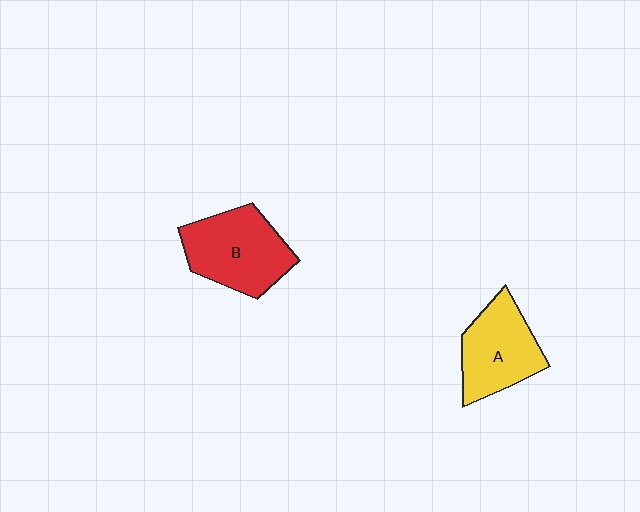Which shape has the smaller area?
Shape A (yellow).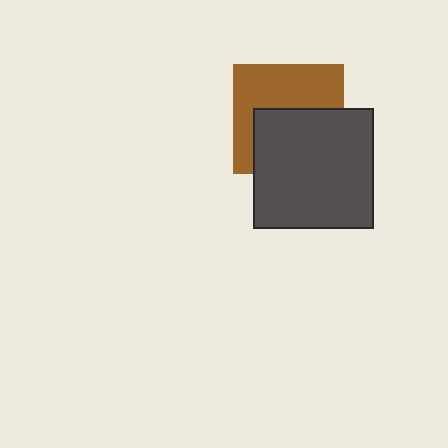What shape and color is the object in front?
The object in front is a dark gray square.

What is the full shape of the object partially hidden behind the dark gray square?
The partially hidden object is a brown square.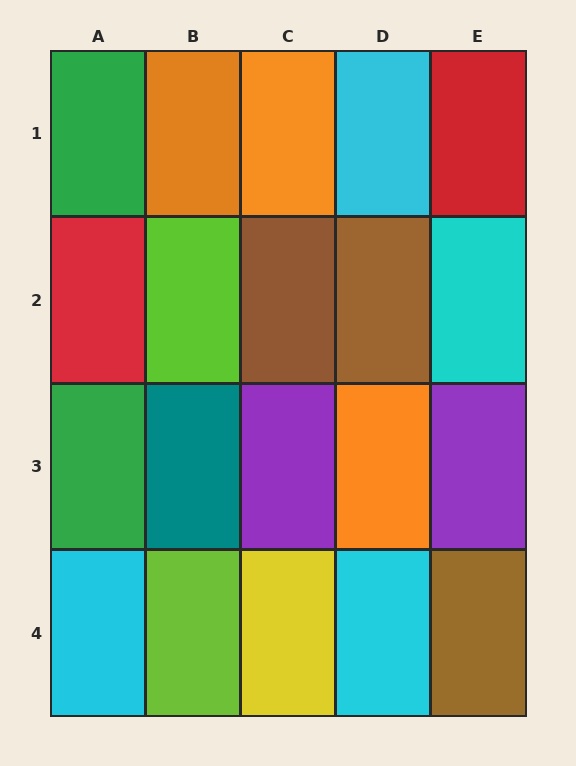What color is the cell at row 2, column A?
Red.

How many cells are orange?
3 cells are orange.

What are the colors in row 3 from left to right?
Green, teal, purple, orange, purple.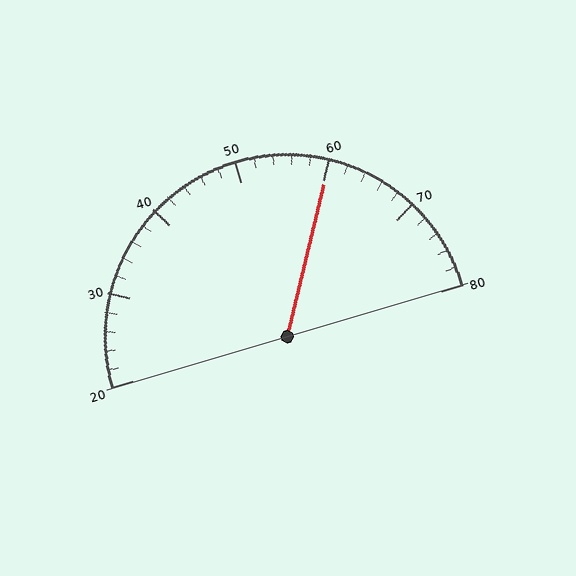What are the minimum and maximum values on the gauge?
The gauge ranges from 20 to 80.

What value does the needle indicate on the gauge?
The needle indicates approximately 60.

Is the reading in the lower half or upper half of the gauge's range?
The reading is in the upper half of the range (20 to 80).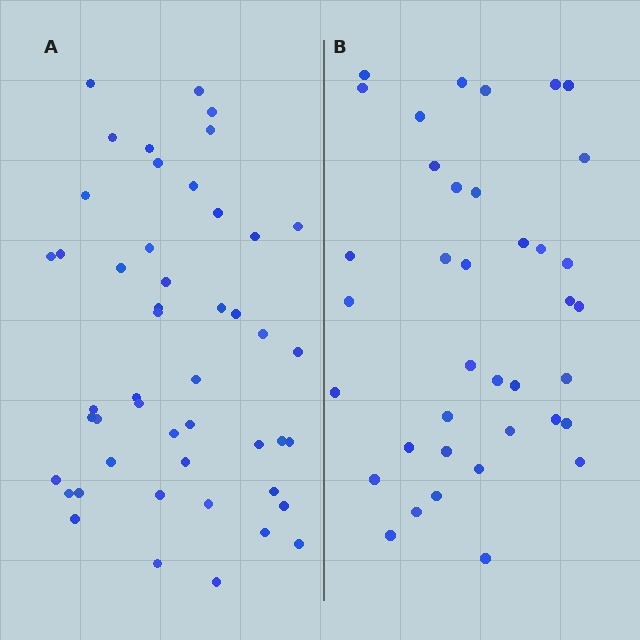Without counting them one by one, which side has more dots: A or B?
Region A (the left region) has more dots.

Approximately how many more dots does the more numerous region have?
Region A has roughly 10 or so more dots than region B.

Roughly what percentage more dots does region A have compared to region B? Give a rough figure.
About 25% more.